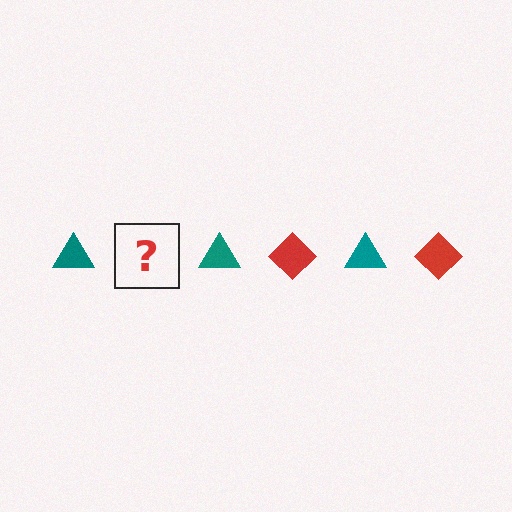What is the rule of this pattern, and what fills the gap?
The rule is that the pattern alternates between teal triangle and red diamond. The gap should be filled with a red diamond.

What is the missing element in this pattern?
The missing element is a red diamond.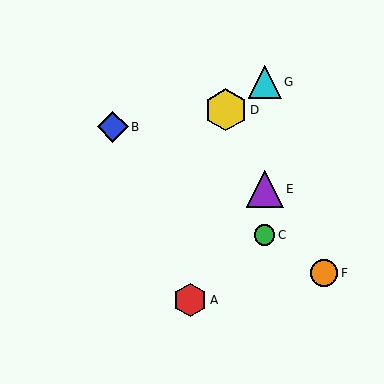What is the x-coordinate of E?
Object E is at x≈265.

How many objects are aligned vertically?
3 objects (C, E, G) are aligned vertically.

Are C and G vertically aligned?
Yes, both are at x≈265.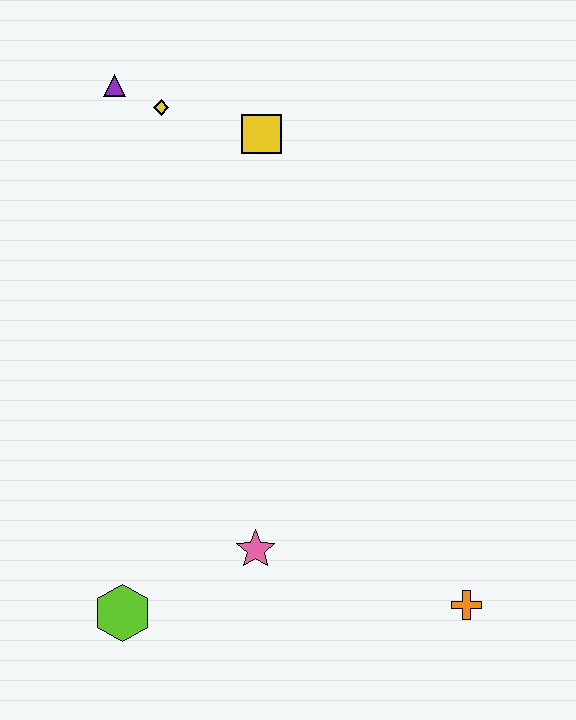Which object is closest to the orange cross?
The pink star is closest to the orange cross.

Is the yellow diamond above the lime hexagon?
Yes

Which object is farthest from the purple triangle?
The orange cross is farthest from the purple triangle.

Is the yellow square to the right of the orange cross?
No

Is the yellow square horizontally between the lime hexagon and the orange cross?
Yes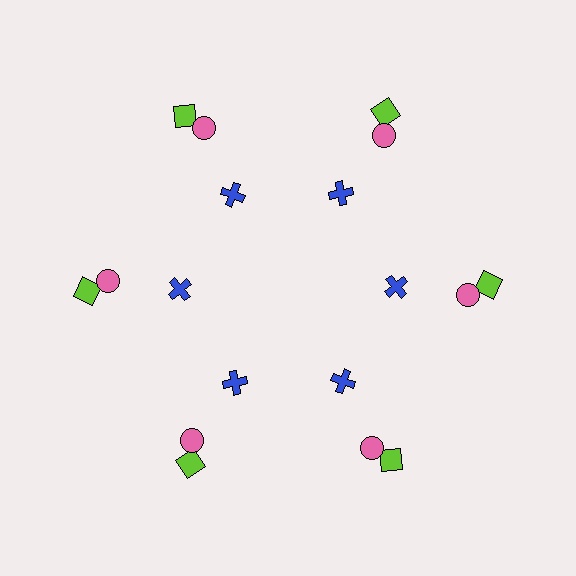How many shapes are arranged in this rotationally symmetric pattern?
There are 18 shapes, arranged in 6 groups of 3.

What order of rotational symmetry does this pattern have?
This pattern has 6-fold rotational symmetry.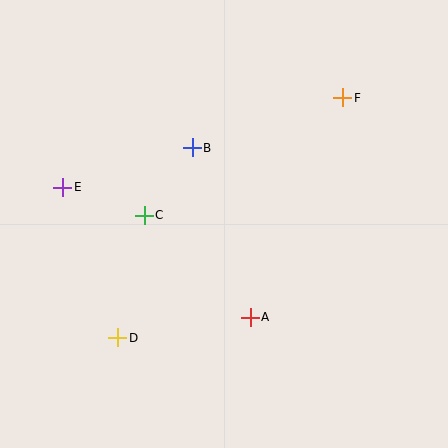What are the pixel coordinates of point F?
Point F is at (343, 98).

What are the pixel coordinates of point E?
Point E is at (63, 187).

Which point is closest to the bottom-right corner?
Point A is closest to the bottom-right corner.